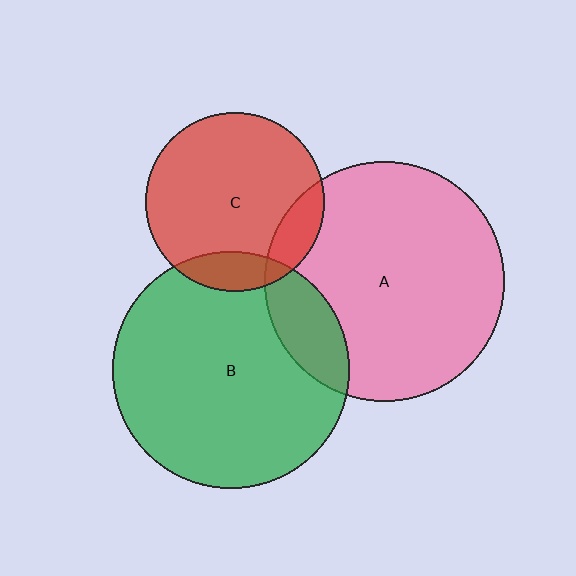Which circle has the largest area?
Circle A (pink).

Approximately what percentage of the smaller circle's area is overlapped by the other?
Approximately 15%.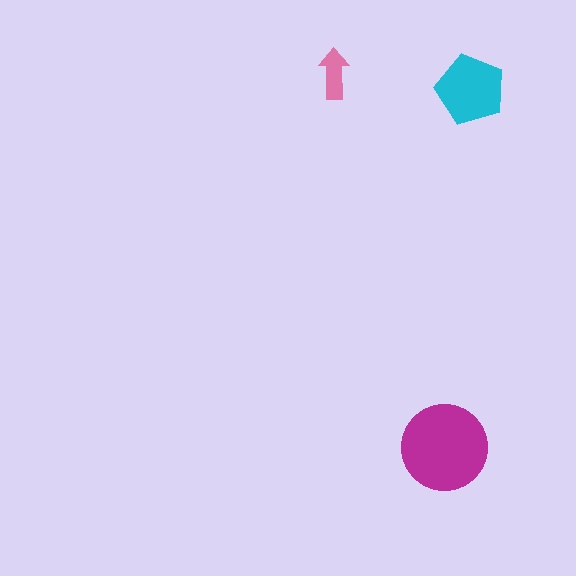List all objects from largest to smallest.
The magenta circle, the cyan pentagon, the pink arrow.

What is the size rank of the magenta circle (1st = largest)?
1st.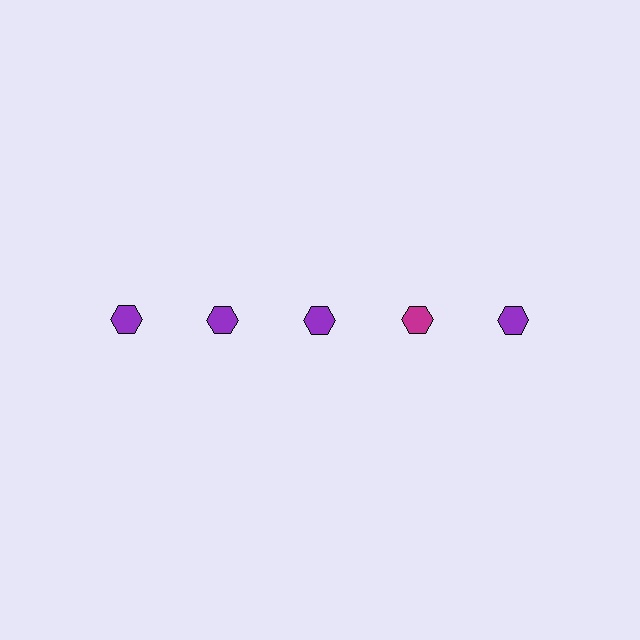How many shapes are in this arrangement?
There are 5 shapes arranged in a grid pattern.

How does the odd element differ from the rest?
It has a different color: magenta instead of purple.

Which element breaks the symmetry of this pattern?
The magenta hexagon in the top row, second from right column breaks the symmetry. All other shapes are purple hexagons.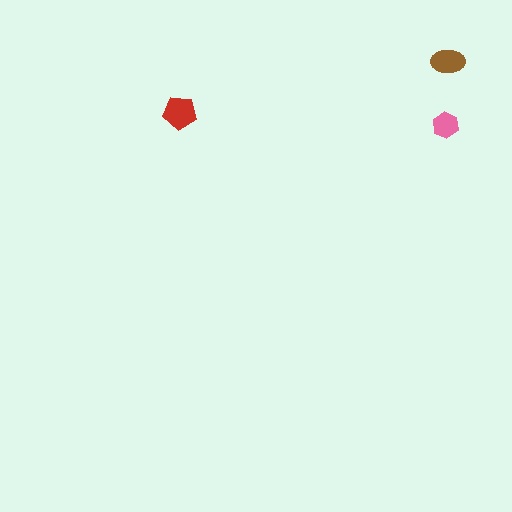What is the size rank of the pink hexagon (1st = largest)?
3rd.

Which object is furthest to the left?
The red pentagon is leftmost.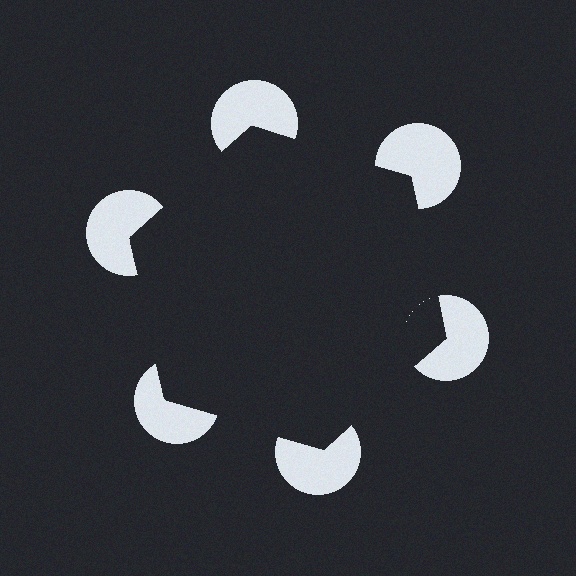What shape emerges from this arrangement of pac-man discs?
An illusory hexagon — its edges are inferred from the aligned wedge cuts in the pac-man discs, not physically drawn.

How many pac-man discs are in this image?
There are 6 — one at each vertex of the illusory hexagon.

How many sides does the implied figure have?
6 sides.